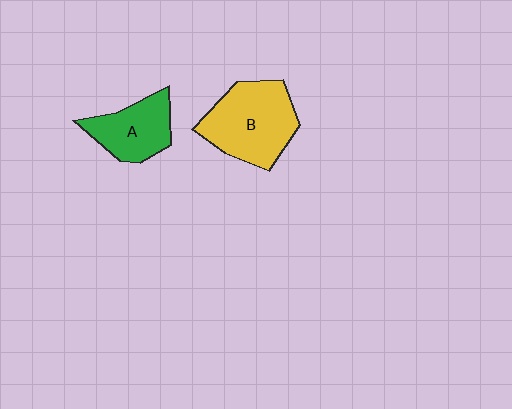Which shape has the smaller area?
Shape A (green).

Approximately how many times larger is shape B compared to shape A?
Approximately 1.5 times.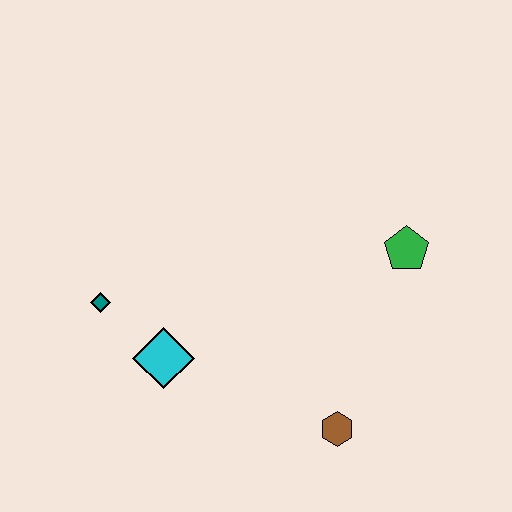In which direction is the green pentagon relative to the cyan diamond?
The green pentagon is to the right of the cyan diamond.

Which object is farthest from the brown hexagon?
The teal diamond is farthest from the brown hexagon.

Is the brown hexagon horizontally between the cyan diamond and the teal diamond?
No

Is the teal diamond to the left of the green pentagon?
Yes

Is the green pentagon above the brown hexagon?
Yes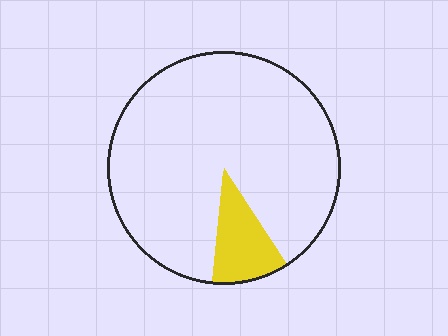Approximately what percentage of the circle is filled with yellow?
Approximately 10%.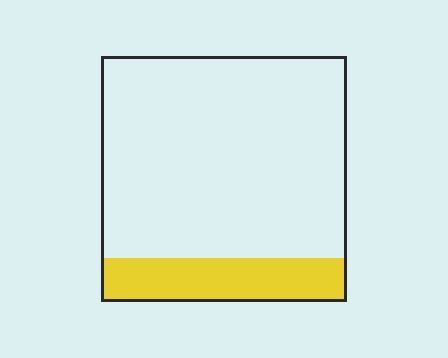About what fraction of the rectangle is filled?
About one sixth (1/6).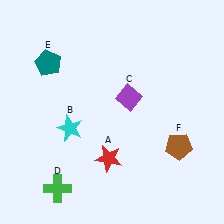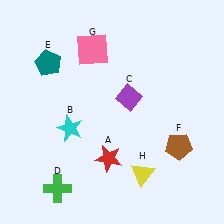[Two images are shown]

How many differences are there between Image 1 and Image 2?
There are 2 differences between the two images.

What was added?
A pink square (G), a yellow triangle (H) were added in Image 2.